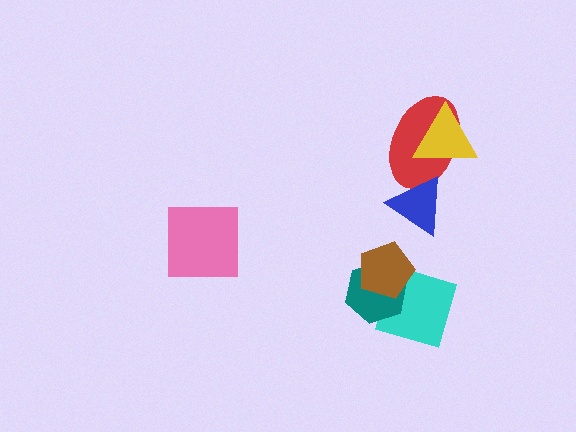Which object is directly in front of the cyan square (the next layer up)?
The teal hexagon is directly in front of the cyan square.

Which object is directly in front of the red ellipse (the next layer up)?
The yellow triangle is directly in front of the red ellipse.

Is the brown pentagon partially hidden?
No, no other shape covers it.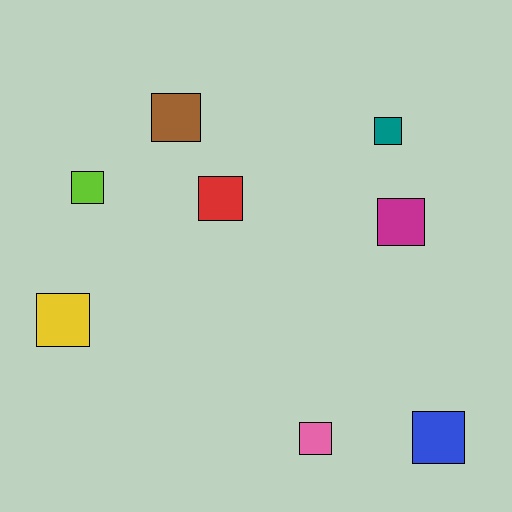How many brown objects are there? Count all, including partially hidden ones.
There is 1 brown object.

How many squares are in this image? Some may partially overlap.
There are 8 squares.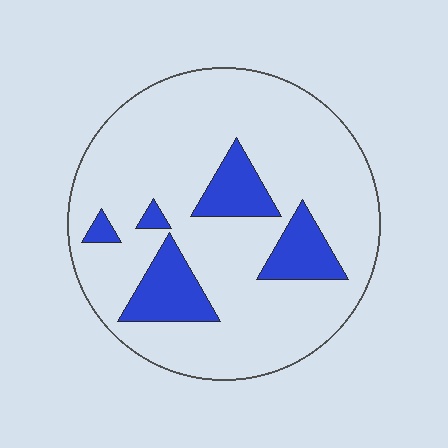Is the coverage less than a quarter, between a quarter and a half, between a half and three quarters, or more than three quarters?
Less than a quarter.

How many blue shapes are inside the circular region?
5.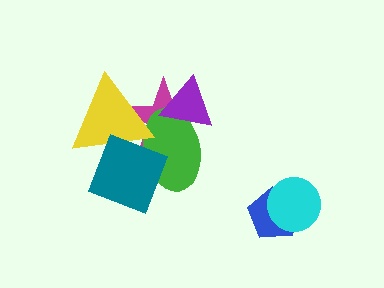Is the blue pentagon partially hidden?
Yes, it is partially covered by another shape.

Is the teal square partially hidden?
No, no other shape covers it.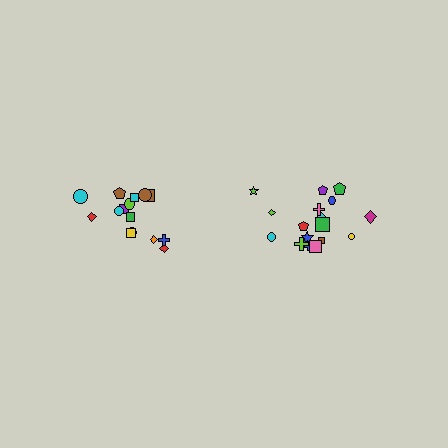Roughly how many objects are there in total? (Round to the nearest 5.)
Roughly 35 objects in total.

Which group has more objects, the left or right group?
The right group.